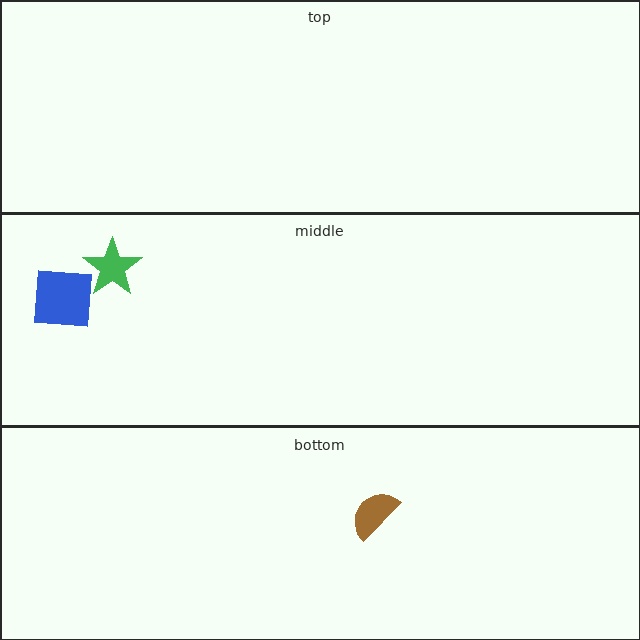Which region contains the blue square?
The middle region.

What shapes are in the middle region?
The green star, the blue square.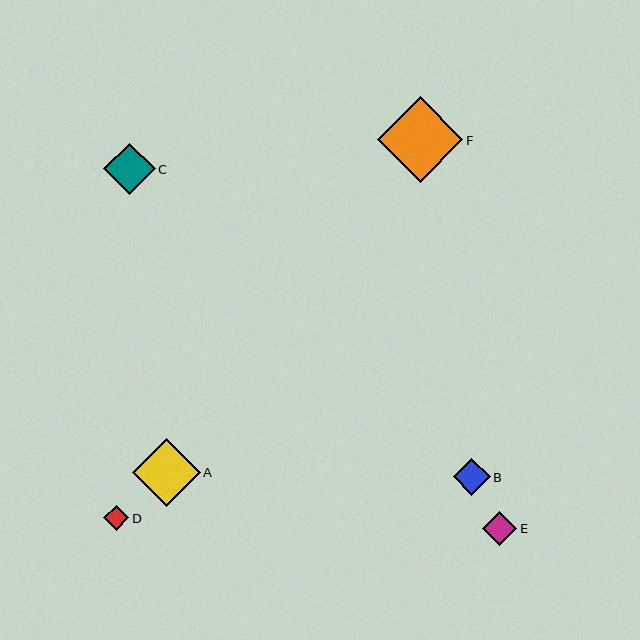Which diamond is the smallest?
Diamond D is the smallest with a size of approximately 25 pixels.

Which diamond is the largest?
Diamond F is the largest with a size of approximately 85 pixels.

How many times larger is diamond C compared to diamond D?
Diamond C is approximately 2.1 times the size of diamond D.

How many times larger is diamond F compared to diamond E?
Diamond F is approximately 2.5 times the size of diamond E.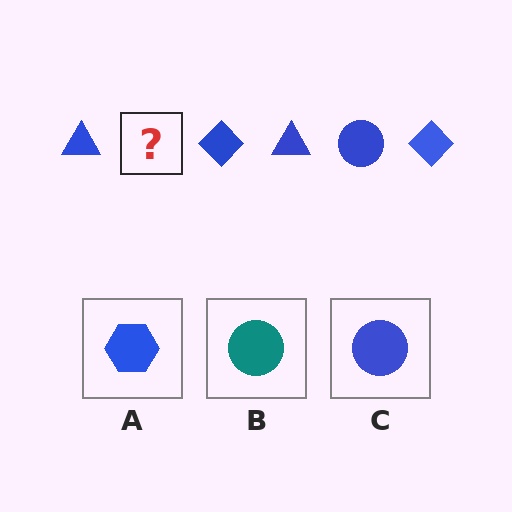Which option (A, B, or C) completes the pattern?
C.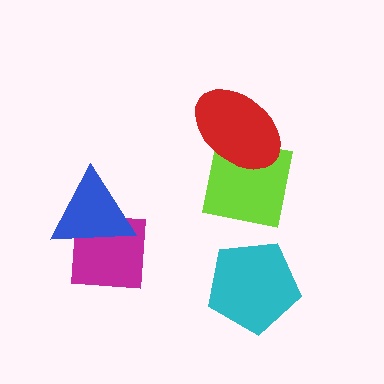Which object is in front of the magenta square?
The blue triangle is in front of the magenta square.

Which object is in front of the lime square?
The red ellipse is in front of the lime square.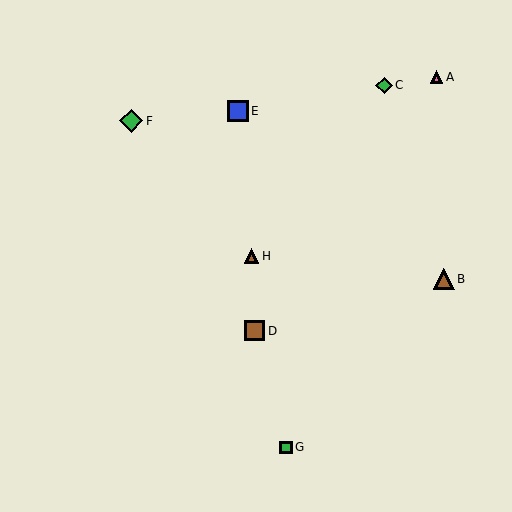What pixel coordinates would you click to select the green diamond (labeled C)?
Click at (384, 85) to select the green diamond C.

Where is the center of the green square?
The center of the green square is at (286, 447).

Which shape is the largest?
The green diamond (labeled F) is the largest.